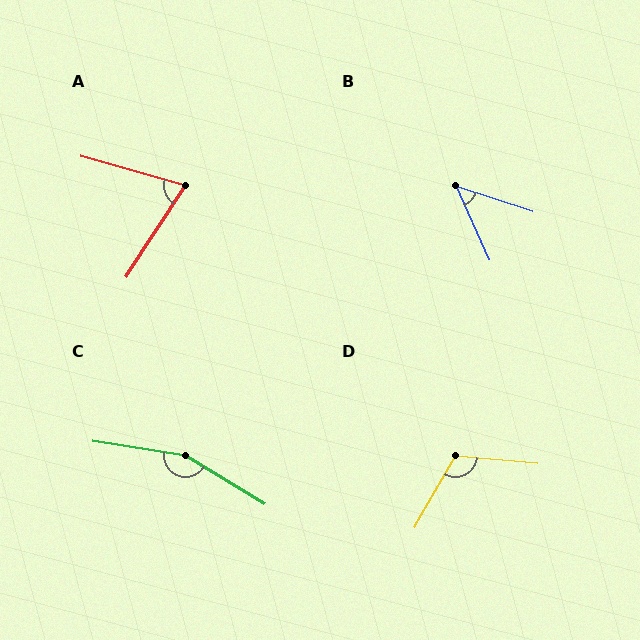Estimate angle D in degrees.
Approximately 114 degrees.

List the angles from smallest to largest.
B (47°), A (73°), D (114°), C (157°).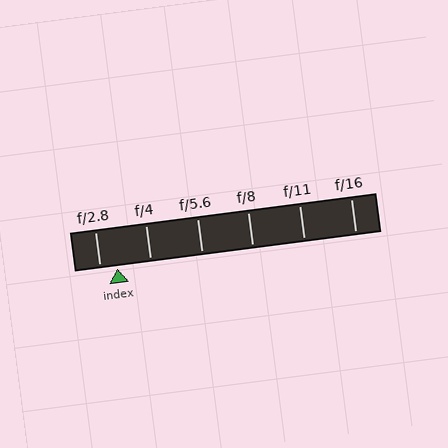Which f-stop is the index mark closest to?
The index mark is closest to f/2.8.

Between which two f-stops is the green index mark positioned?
The index mark is between f/2.8 and f/4.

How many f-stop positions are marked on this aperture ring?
There are 6 f-stop positions marked.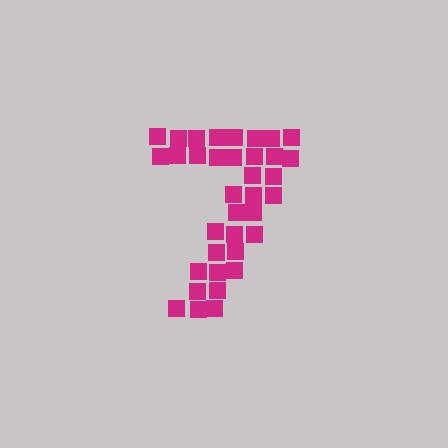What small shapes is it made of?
It is made of small squares.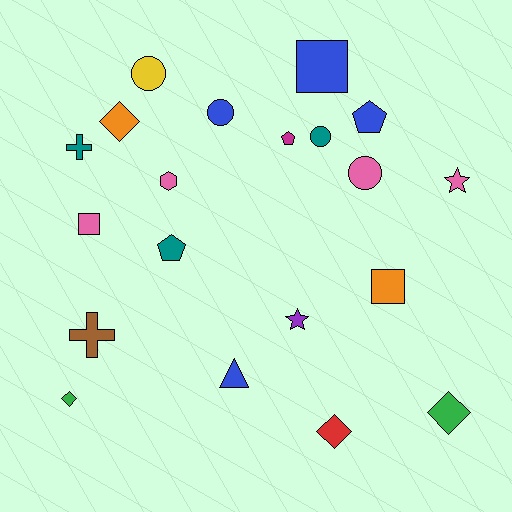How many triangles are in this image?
There is 1 triangle.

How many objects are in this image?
There are 20 objects.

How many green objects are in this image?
There are 2 green objects.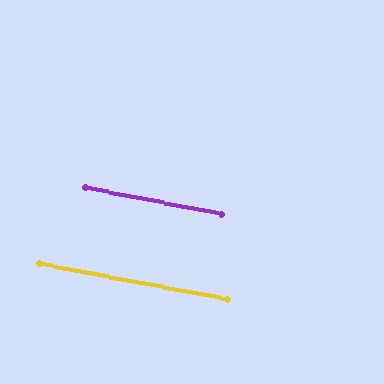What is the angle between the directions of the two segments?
Approximately 0 degrees.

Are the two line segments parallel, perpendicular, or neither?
Parallel — their directions differ by only 0.3°.